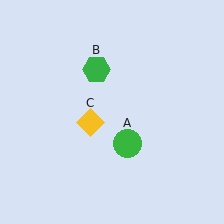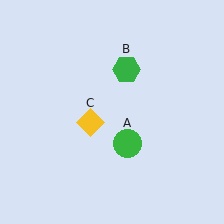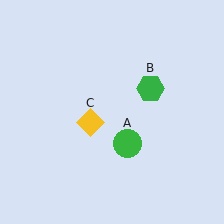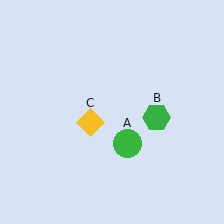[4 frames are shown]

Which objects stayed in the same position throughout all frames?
Green circle (object A) and yellow diamond (object C) remained stationary.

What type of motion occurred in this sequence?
The green hexagon (object B) rotated clockwise around the center of the scene.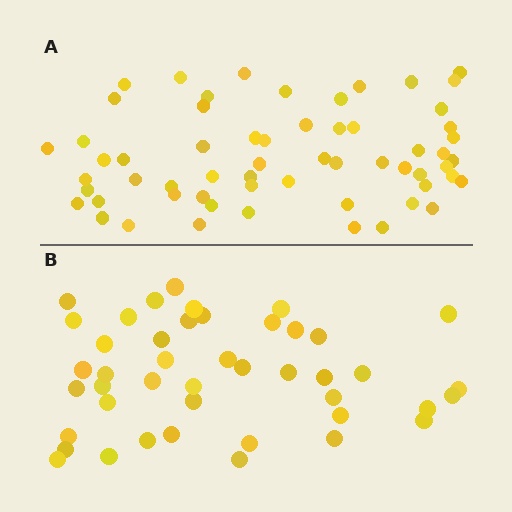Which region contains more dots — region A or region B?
Region A (the top region) has more dots.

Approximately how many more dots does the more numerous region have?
Region A has approximately 15 more dots than region B.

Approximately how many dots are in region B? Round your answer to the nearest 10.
About 40 dots. (The exact count is 44, which rounds to 40.)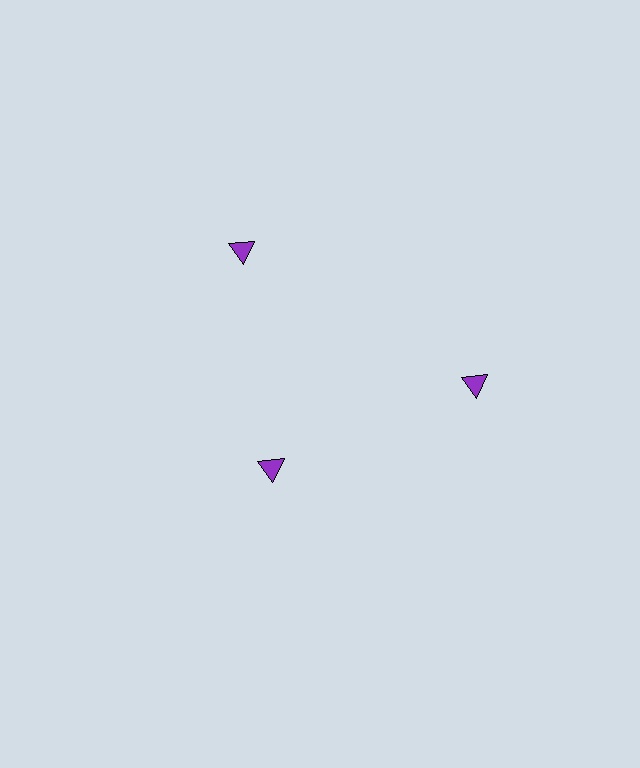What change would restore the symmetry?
The symmetry would be restored by moving it outward, back onto the ring so that all 3 triangles sit at equal angles and equal distance from the center.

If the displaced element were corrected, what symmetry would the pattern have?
It would have 3-fold rotational symmetry — the pattern would map onto itself every 120 degrees.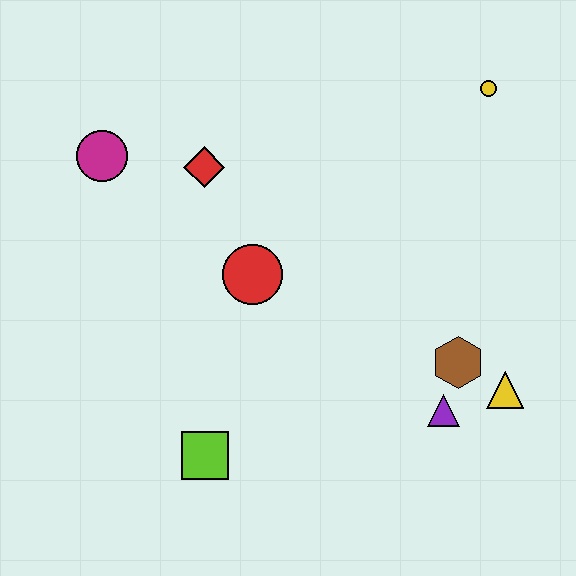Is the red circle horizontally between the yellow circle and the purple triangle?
No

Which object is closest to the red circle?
The red diamond is closest to the red circle.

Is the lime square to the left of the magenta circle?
No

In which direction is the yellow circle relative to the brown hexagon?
The yellow circle is above the brown hexagon.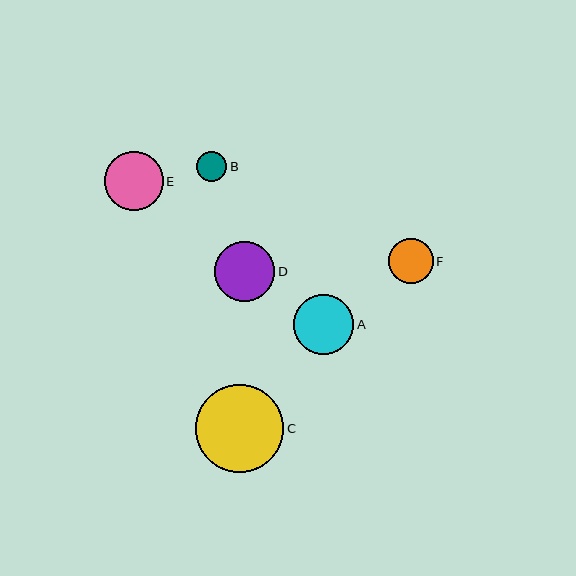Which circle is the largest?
Circle C is the largest with a size of approximately 89 pixels.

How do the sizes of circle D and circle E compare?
Circle D and circle E are approximately the same size.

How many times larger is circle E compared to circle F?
Circle E is approximately 1.3 times the size of circle F.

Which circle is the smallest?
Circle B is the smallest with a size of approximately 31 pixels.